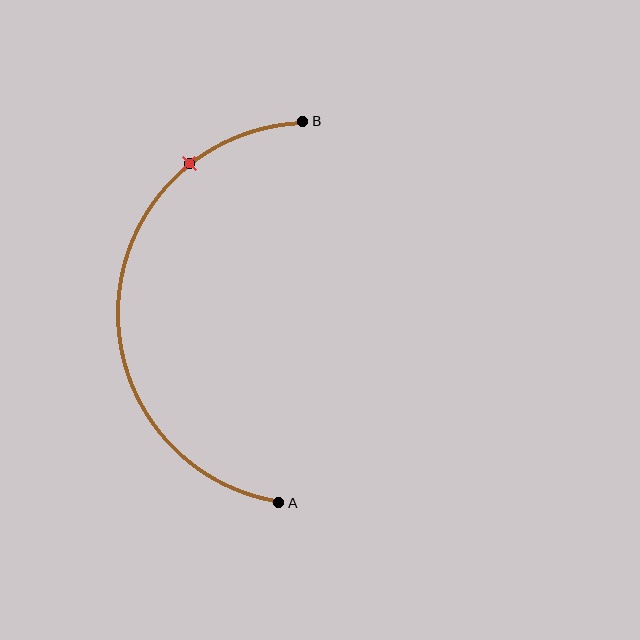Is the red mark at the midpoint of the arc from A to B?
No. The red mark lies on the arc but is closer to endpoint B. The arc midpoint would be at the point on the curve equidistant along the arc from both A and B.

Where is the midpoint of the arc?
The arc midpoint is the point on the curve farthest from the straight line joining A and B. It sits to the left of that line.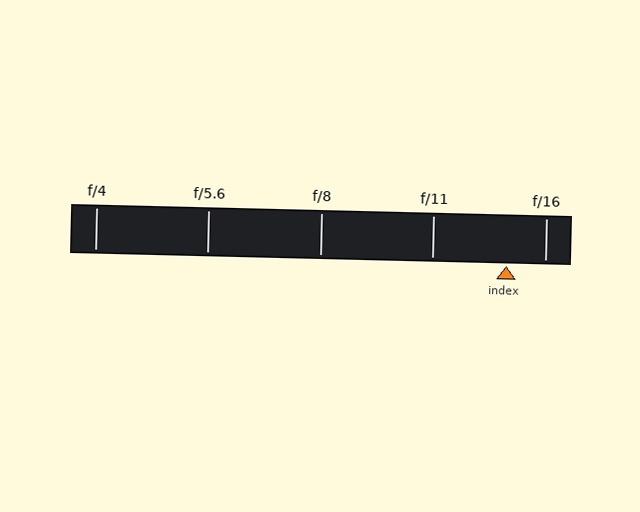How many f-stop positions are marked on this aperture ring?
There are 5 f-stop positions marked.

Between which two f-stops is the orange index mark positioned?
The index mark is between f/11 and f/16.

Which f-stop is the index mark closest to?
The index mark is closest to f/16.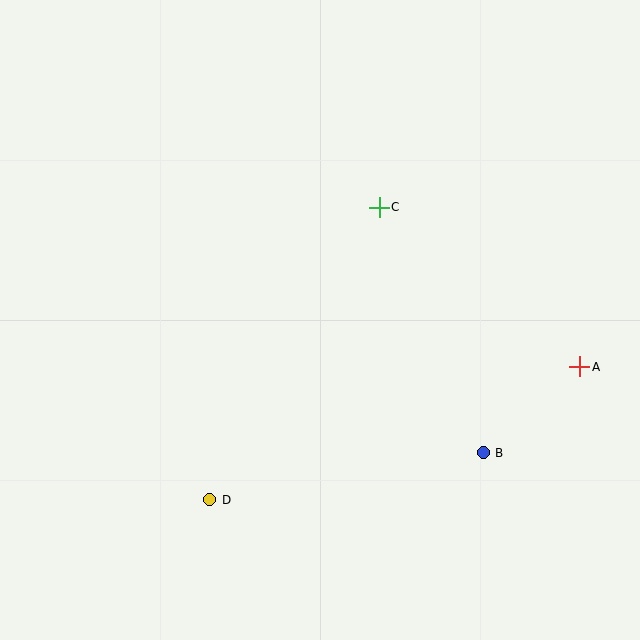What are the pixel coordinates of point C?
Point C is at (379, 207).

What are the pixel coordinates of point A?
Point A is at (580, 367).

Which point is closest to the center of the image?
Point C at (379, 207) is closest to the center.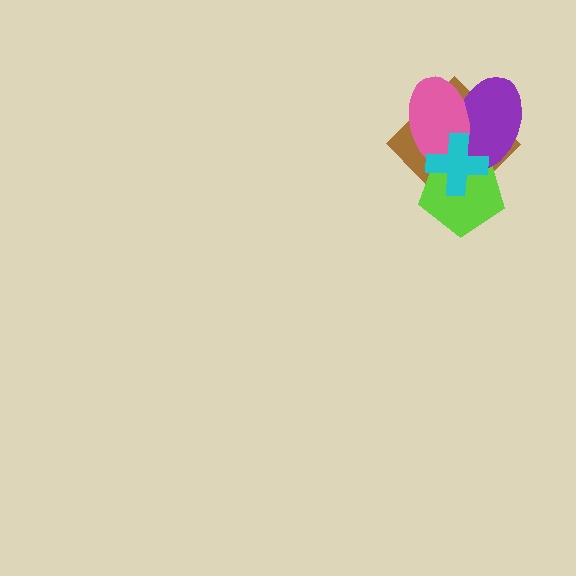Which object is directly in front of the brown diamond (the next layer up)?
The lime pentagon is directly in front of the brown diamond.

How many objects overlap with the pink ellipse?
4 objects overlap with the pink ellipse.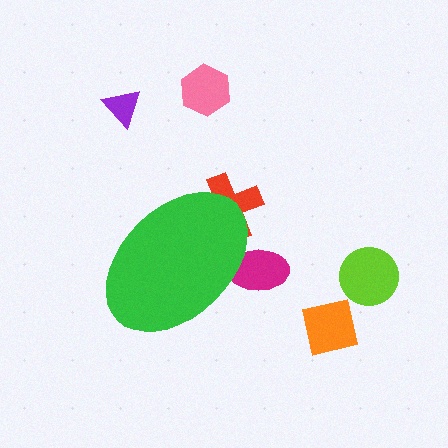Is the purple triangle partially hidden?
No, the purple triangle is fully visible.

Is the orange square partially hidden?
No, the orange square is fully visible.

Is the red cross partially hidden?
Yes, the red cross is partially hidden behind the green ellipse.